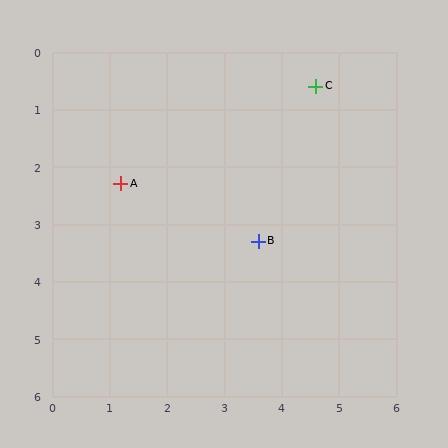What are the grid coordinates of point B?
Point B is at approximately (3.6, 3.3).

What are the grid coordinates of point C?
Point C is at approximately (4.6, 0.6).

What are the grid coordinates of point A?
Point A is at approximately (1.2, 2.3).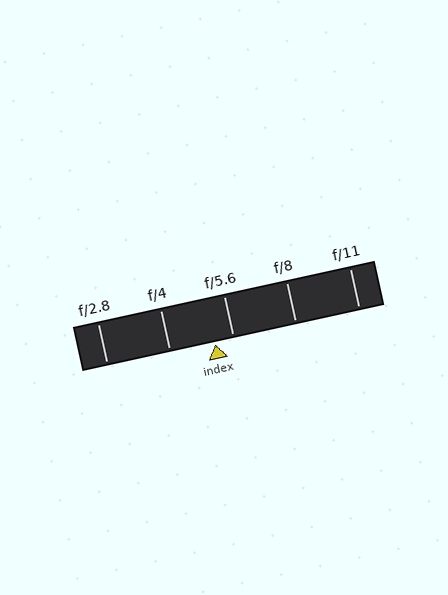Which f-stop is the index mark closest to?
The index mark is closest to f/5.6.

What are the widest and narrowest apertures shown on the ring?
The widest aperture shown is f/2.8 and the narrowest is f/11.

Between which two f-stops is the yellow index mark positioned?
The index mark is between f/4 and f/5.6.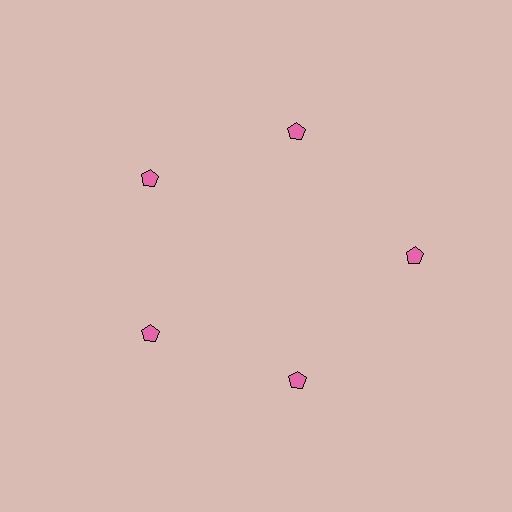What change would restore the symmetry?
The symmetry would be restored by moving it inward, back onto the ring so that all 5 pentagons sit at equal angles and equal distance from the center.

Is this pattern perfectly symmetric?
No. The 5 pink pentagons are arranged in a ring, but one element near the 3 o'clock position is pushed outward from the center, breaking the 5-fold rotational symmetry.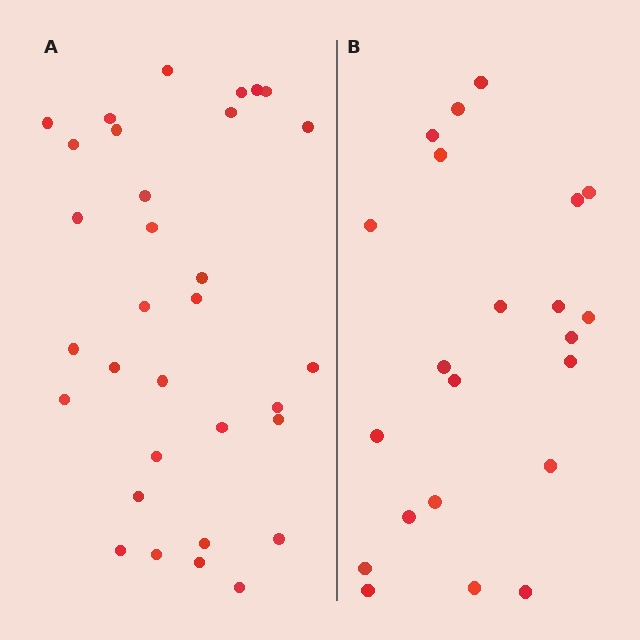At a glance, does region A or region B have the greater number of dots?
Region A (the left region) has more dots.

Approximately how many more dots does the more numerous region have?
Region A has roughly 10 or so more dots than region B.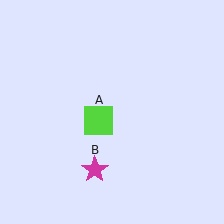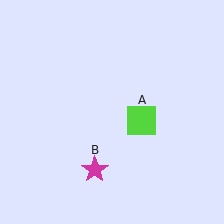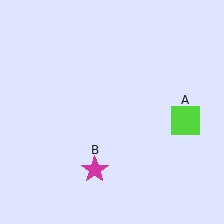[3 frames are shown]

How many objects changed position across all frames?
1 object changed position: lime square (object A).